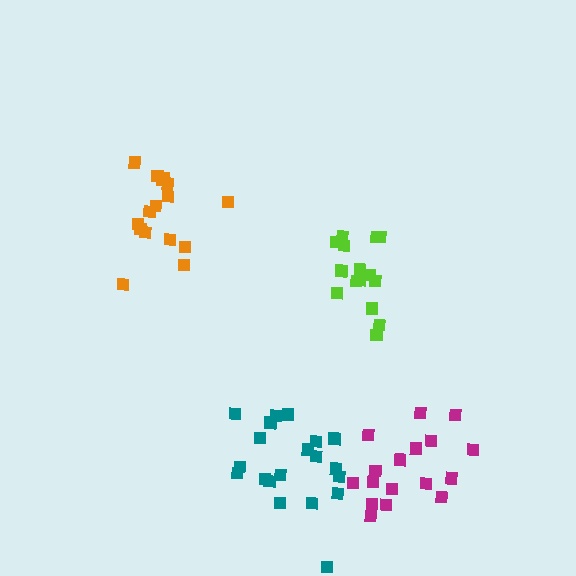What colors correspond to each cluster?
The clusters are colored: lime, magenta, orange, teal.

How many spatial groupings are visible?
There are 4 spatial groupings.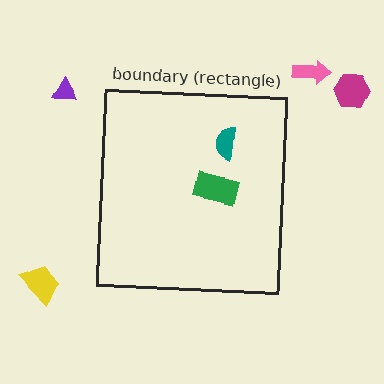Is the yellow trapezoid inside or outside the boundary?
Outside.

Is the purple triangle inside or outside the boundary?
Outside.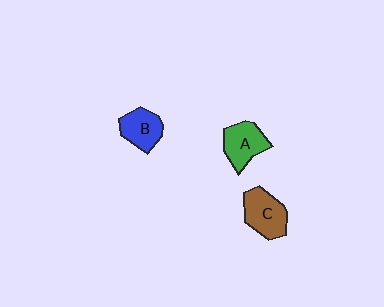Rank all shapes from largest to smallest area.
From largest to smallest: C (brown), A (green), B (blue).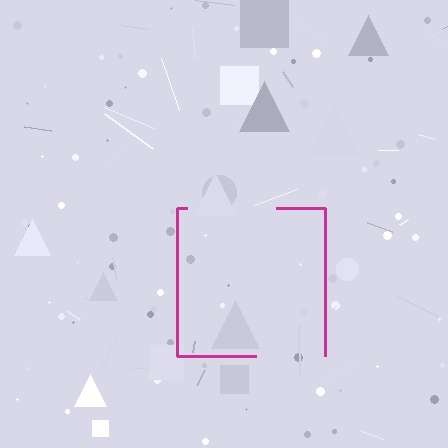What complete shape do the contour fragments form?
The contour fragments form a square.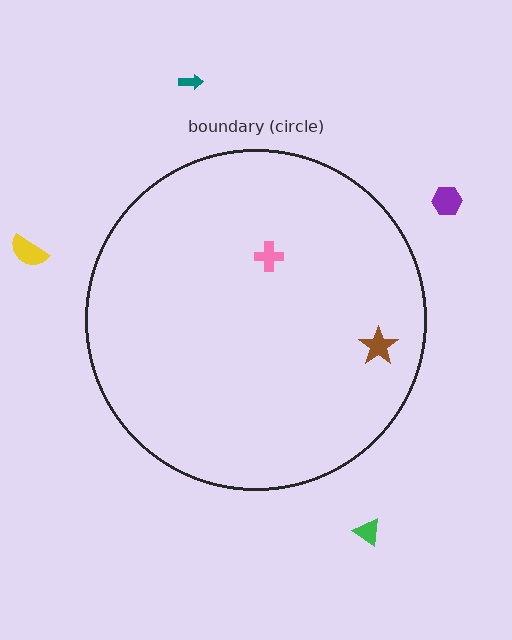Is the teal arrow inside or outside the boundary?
Outside.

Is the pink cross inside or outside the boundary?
Inside.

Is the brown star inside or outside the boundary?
Inside.